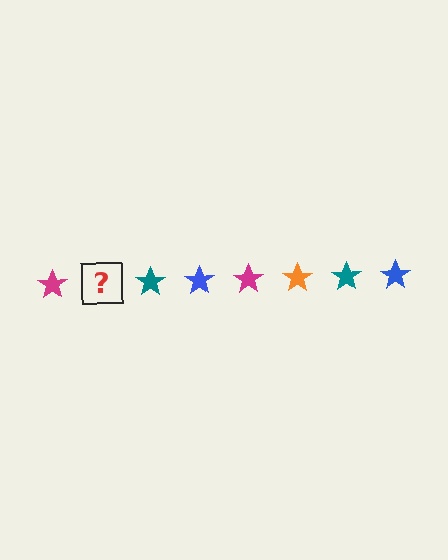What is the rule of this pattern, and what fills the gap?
The rule is that the pattern cycles through magenta, orange, teal, blue stars. The gap should be filled with an orange star.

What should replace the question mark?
The question mark should be replaced with an orange star.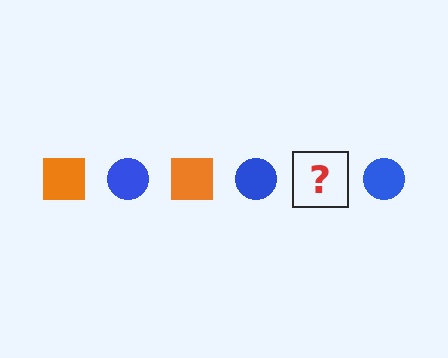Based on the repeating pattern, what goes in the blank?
The blank should be an orange square.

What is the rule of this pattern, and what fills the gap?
The rule is that the pattern alternates between orange square and blue circle. The gap should be filled with an orange square.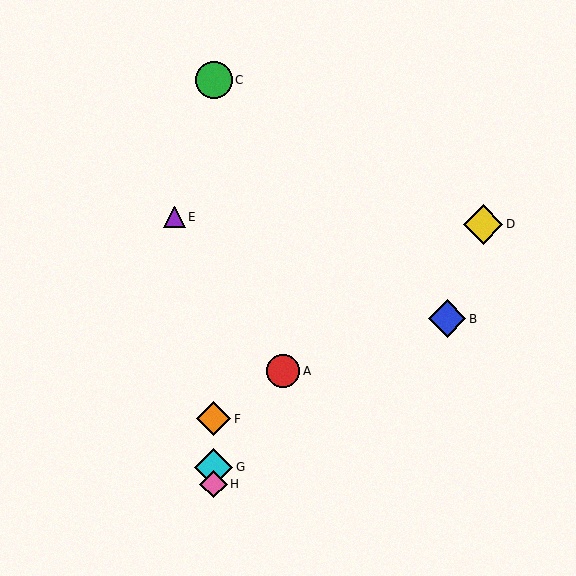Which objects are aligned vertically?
Objects C, F, G, H are aligned vertically.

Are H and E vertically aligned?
No, H is at x≈214 and E is at x≈174.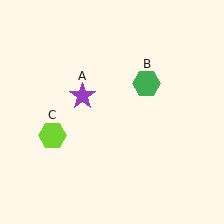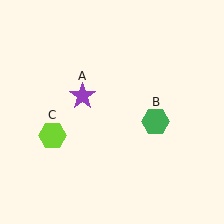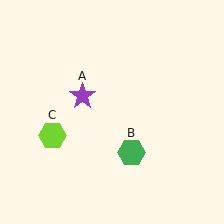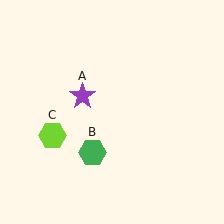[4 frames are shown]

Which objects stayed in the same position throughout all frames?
Purple star (object A) and lime hexagon (object C) remained stationary.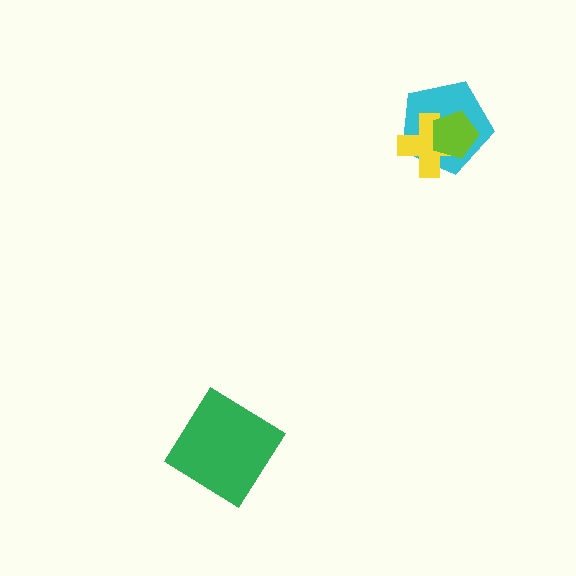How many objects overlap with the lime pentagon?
2 objects overlap with the lime pentagon.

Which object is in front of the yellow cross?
The lime pentagon is in front of the yellow cross.